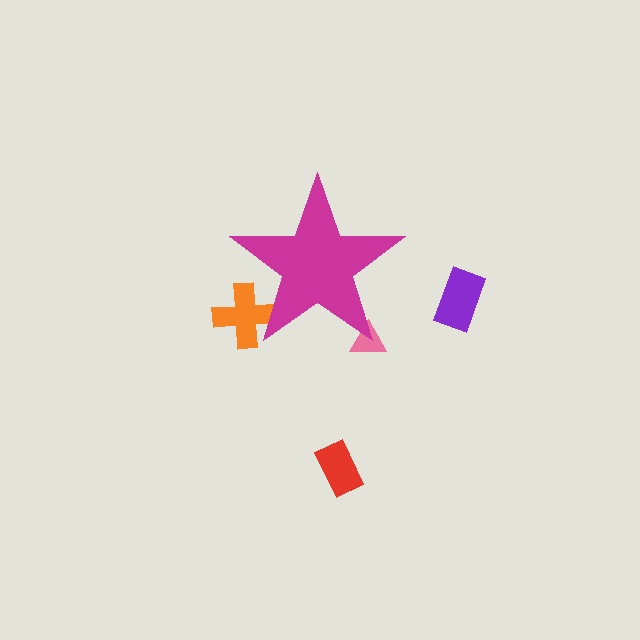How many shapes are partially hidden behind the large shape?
2 shapes are partially hidden.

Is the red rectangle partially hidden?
No, the red rectangle is fully visible.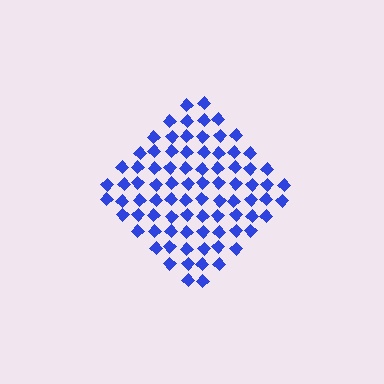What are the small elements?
The small elements are diamonds.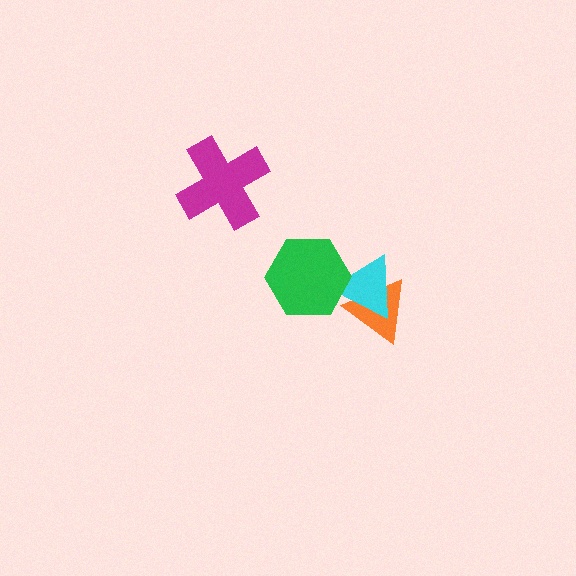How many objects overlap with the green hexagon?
1 object overlaps with the green hexagon.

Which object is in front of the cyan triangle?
The green hexagon is in front of the cyan triangle.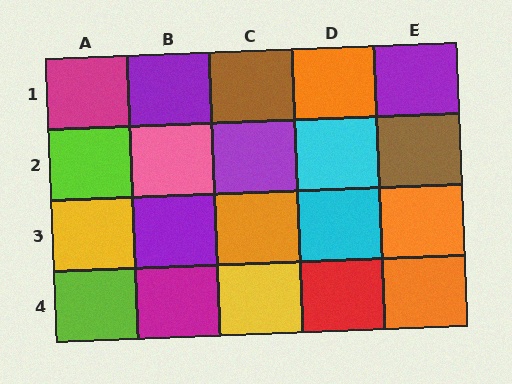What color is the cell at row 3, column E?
Orange.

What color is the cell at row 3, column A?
Yellow.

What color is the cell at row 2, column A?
Lime.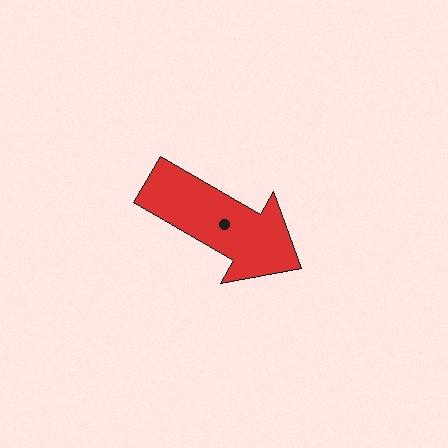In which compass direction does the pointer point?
Southeast.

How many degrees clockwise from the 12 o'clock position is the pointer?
Approximately 120 degrees.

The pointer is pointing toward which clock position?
Roughly 4 o'clock.